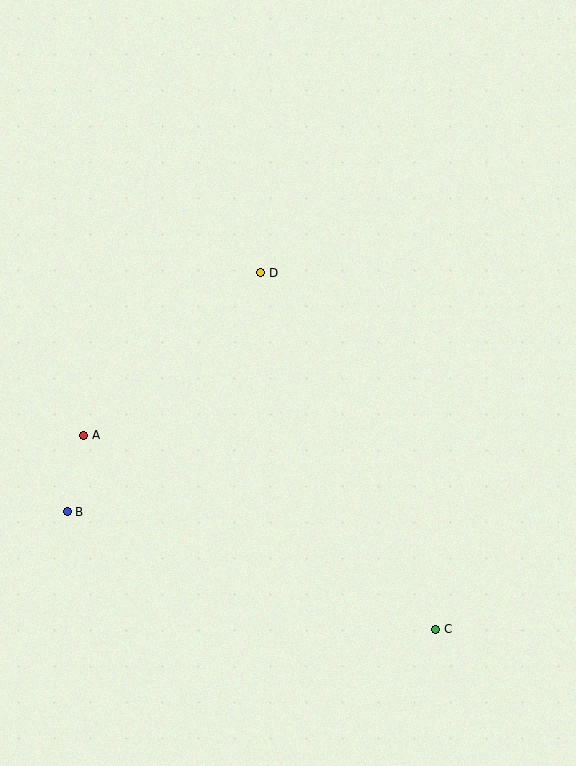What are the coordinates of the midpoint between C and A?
The midpoint between C and A is at (260, 532).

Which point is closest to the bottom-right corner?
Point C is closest to the bottom-right corner.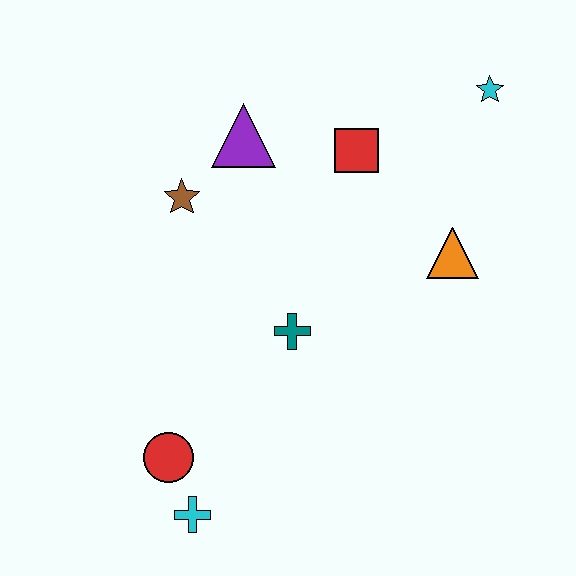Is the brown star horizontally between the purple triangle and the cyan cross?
No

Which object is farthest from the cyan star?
The cyan cross is farthest from the cyan star.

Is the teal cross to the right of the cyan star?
No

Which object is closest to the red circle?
The cyan cross is closest to the red circle.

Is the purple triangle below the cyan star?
Yes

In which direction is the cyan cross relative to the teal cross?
The cyan cross is below the teal cross.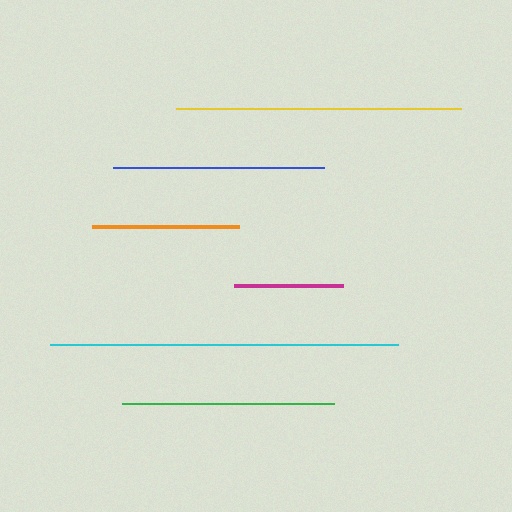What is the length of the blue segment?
The blue segment is approximately 211 pixels long.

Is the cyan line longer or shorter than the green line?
The cyan line is longer than the green line.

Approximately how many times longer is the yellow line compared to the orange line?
The yellow line is approximately 1.9 times the length of the orange line.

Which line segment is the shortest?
The magenta line is the shortest at approximately 109 pixels.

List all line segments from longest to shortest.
From longest to shortest: cyan, yellow, green, blue, orange, magenta.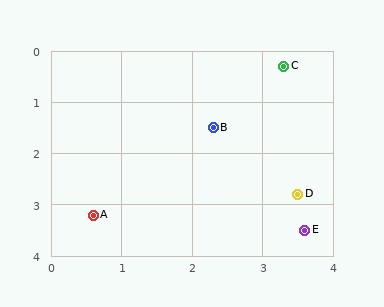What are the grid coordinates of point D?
Point D is at approximately (3.5, 2.8).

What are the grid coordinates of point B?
Point B is at approximately (2.3, 1.5).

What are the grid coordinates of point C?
Point C is at approximately (3.3, 0.3).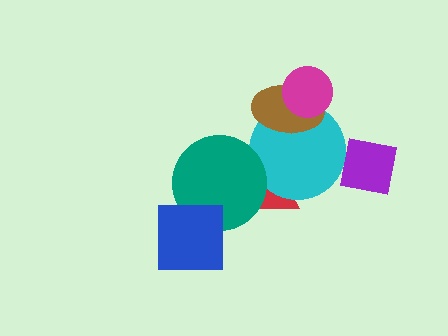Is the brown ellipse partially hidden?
Yes, it is partially covered by another shape.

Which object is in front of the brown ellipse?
The magenta circle is in front of the brown ellipse.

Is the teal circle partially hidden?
Yes, it is partially covered by another shape.